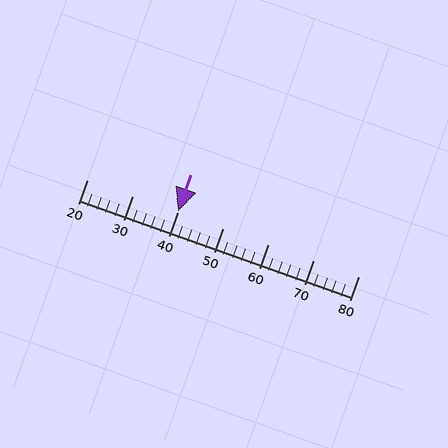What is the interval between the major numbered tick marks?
The major tick marks are spaced 10 units apart.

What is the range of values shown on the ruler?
The ruler shows values from 20 to 80.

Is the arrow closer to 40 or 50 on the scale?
The arrow is closer to 40.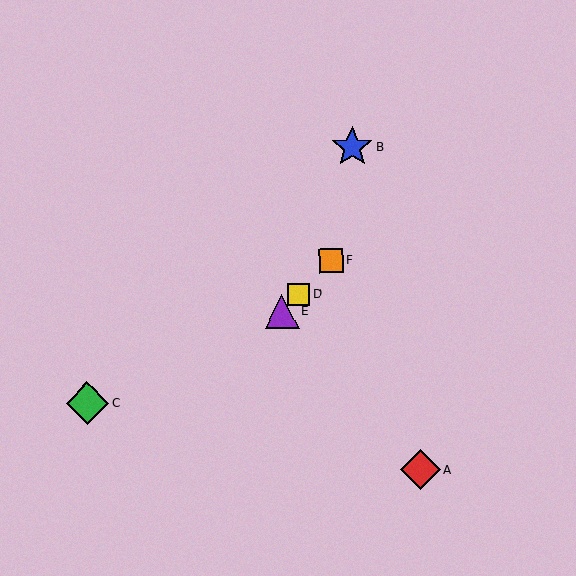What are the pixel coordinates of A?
Object A is at (420, 470).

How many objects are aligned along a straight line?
3 objects (D, E, F) are aligned along a straight line.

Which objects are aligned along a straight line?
Objects D, E, F are aligned along a straight line.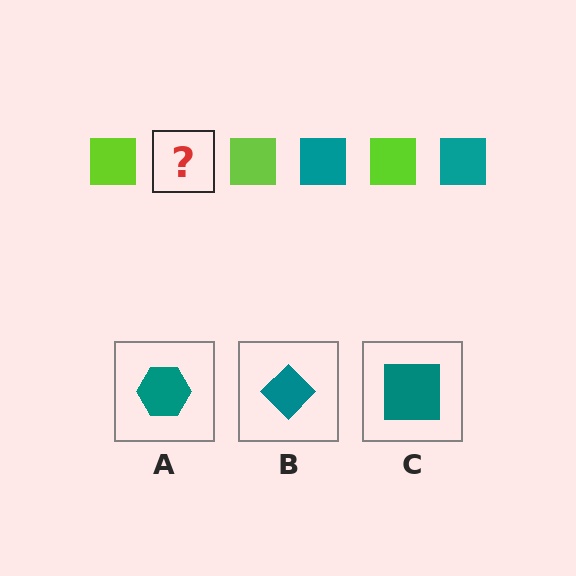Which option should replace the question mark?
Option C.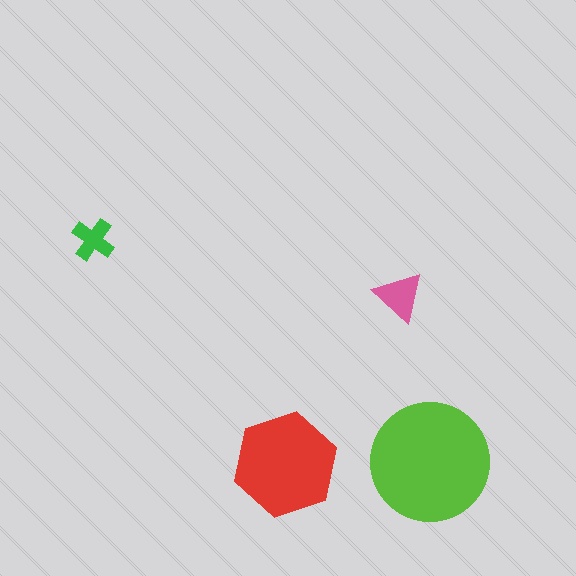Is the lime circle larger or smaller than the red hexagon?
Larger.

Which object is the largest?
The lime circle.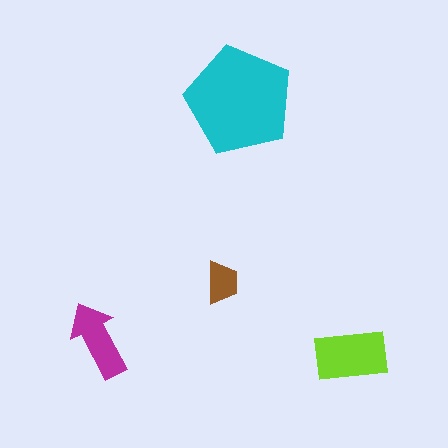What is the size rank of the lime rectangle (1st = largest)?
2nd.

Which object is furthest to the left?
The magenta arrow is leftmost.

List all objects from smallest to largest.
The brown trapezoid, the magenta arrow, the lime rectangle, the cyan pentagon.